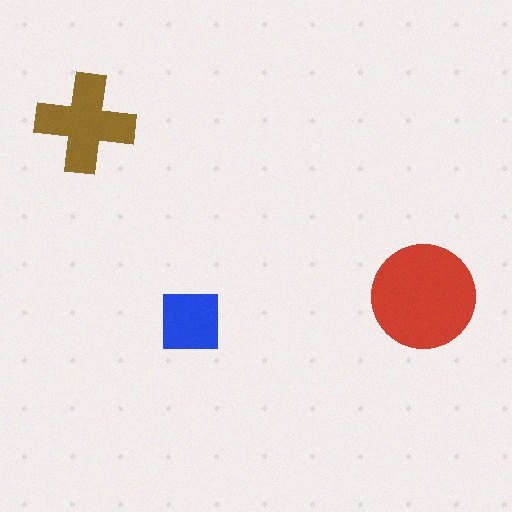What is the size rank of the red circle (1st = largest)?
1st.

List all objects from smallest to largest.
The blue square, the brown cross, the red circle.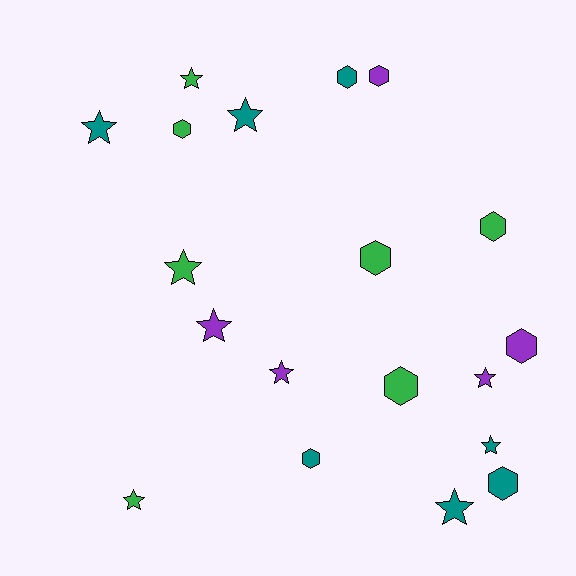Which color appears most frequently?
Green, with 7 objects.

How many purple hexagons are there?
There are 2 purple hexagons.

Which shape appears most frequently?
Star, with 10 objects.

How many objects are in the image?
There are 19 objects.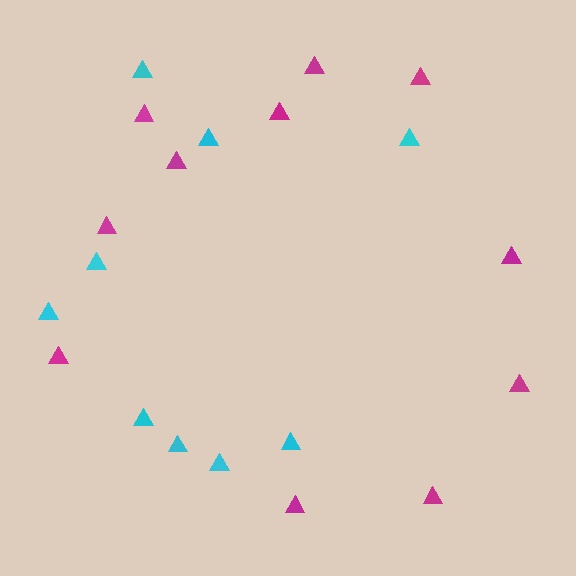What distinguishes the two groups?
There are 2 groups: one group of cyan triangles (9) and one group of magenta triangles (11).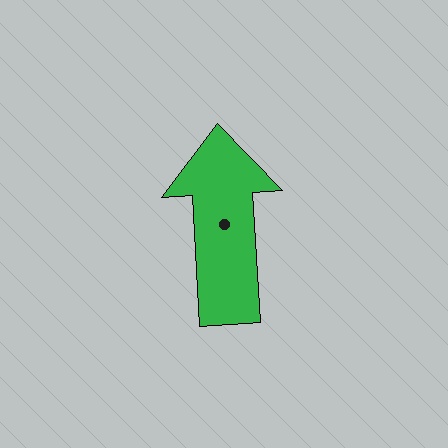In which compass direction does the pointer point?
North.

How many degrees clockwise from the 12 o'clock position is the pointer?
Approximately 357 degrees.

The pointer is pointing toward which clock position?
Roughly 12 o'clock.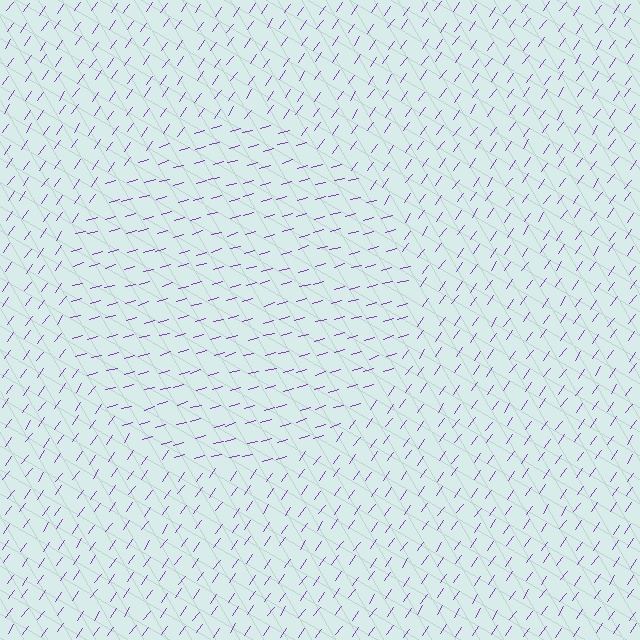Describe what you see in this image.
The image is filled with small purple line segments. A circle region in the image has lines oriented differently from the surrounding lines, creating a visible texture boundary.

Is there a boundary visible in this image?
Yes, there is a texture boundary formed by a change in line orientation.